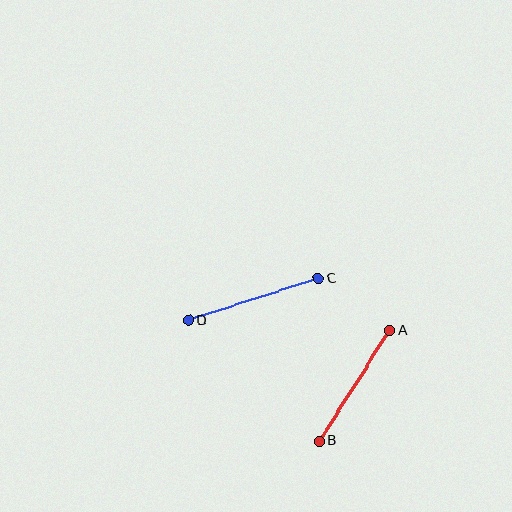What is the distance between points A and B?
The distance is approximately 131 pixels.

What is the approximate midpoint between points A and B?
The midpoint is at approximately (354, 386) pixels.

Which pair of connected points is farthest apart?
Points C and D are farthest apart.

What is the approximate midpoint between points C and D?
The midpoint is at approximately (253, 299) pixels.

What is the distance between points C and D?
The distance is approximately 136 pixels.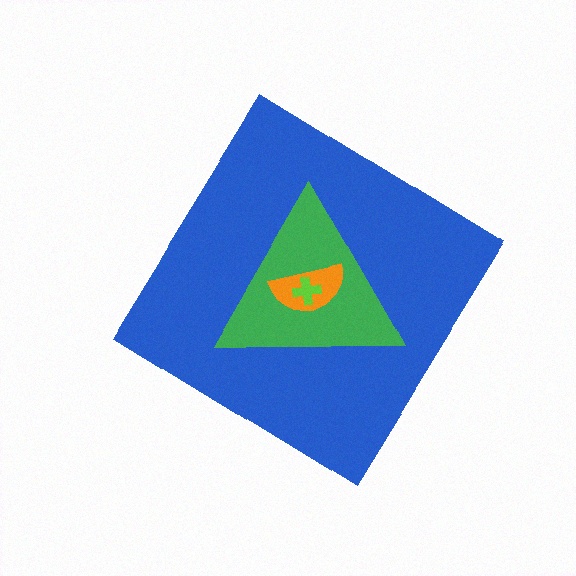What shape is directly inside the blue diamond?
The green triangle.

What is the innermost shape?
The lime cross.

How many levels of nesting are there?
4.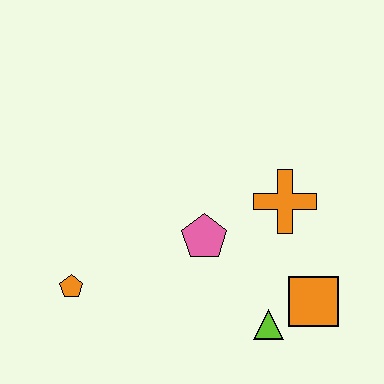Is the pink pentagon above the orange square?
Yes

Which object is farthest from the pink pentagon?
The orange pentagon is farthest from the pink pentagon.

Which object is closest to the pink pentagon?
The orange cross is closest to the pink pentagon.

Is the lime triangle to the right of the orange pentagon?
Yes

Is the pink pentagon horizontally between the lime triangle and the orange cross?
No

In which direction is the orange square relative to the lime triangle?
The orange square is to the right of the lime triangle.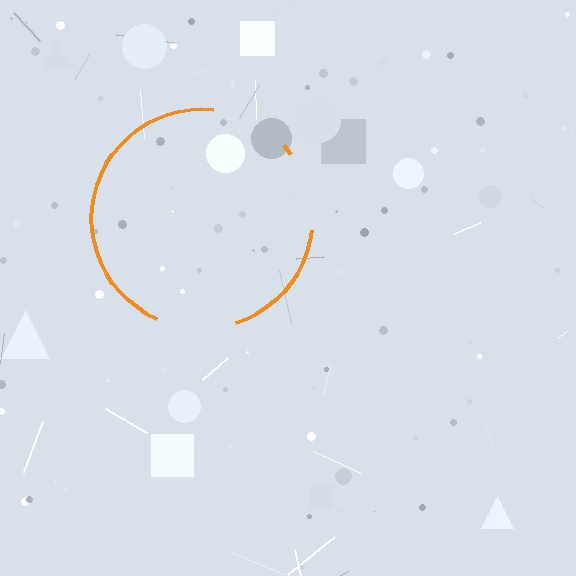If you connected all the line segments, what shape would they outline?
They would outline a circle.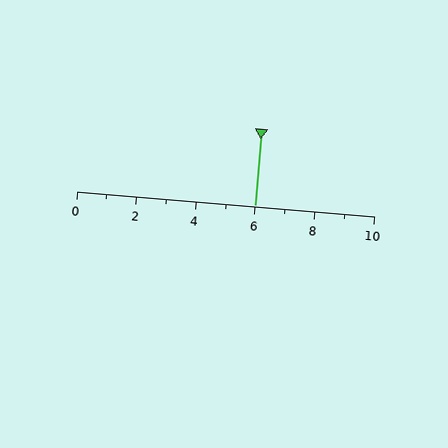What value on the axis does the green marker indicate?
The marker indicates approximately 6.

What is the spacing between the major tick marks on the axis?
The major ticks are spaced 2 apart.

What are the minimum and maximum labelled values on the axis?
The axis runs from 0 to 10.